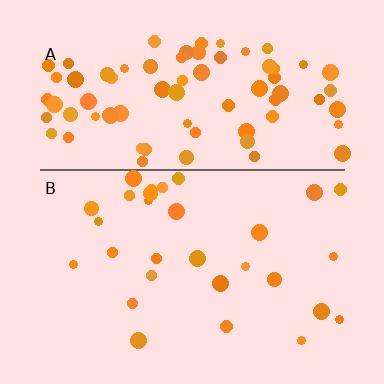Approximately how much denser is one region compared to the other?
Approximately 2.7× — region A over region B.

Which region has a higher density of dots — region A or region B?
A (the top).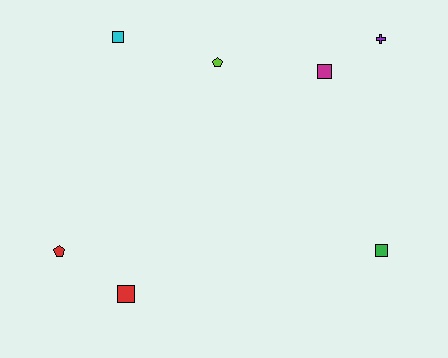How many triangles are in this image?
There are no triangles.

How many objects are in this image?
There are 7 objects.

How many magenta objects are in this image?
There is 1 magenta object.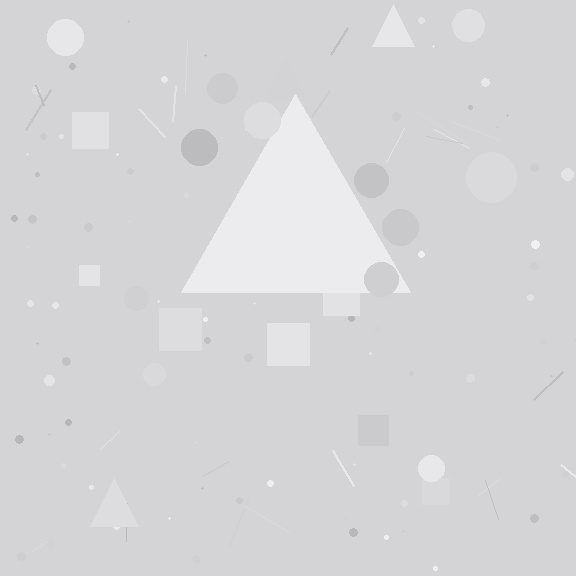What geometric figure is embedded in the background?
A triangle is embedded in the background.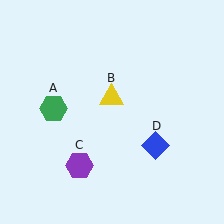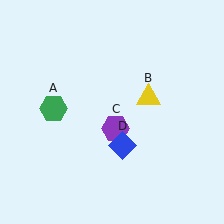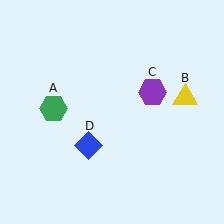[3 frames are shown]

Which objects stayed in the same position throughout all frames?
Green hexagon (object A) remained stationary.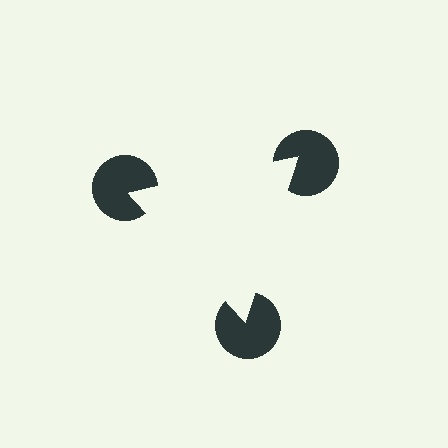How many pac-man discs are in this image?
There are 3 — one at each vertex of the illusory triangle.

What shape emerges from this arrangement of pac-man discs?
An illusory triangle — its edges are inferred from the aligned wedge cuts in the pac-man discs, not physically drawn.